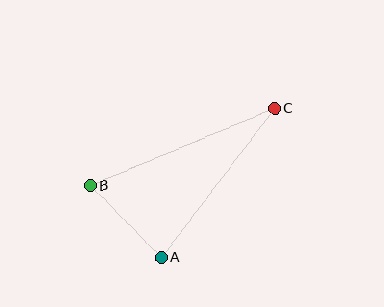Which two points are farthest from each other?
Points B and C are farthest from each other.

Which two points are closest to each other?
Points A and B are closest to each other.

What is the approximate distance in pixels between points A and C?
The distance between A and C is approximately 187 pixels.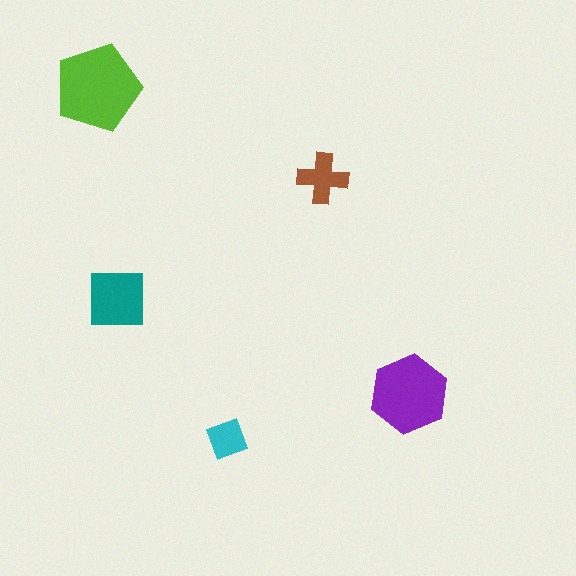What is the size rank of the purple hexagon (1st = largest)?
2nd.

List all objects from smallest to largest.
The cyan diamond, the brown cross, the teal square, the purple hexagon, the lime pentagon.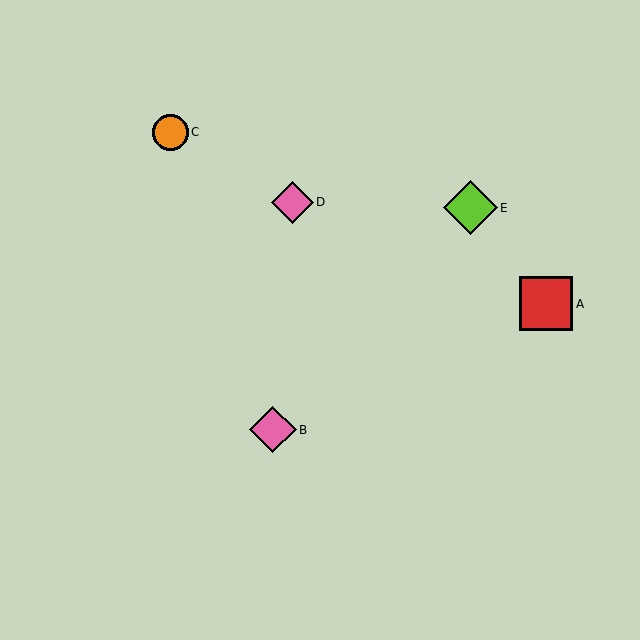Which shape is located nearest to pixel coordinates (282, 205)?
The pink diamond (labeled D) at (293, 202) is nearest to that location.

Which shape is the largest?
The red square (labeled A) is the largest.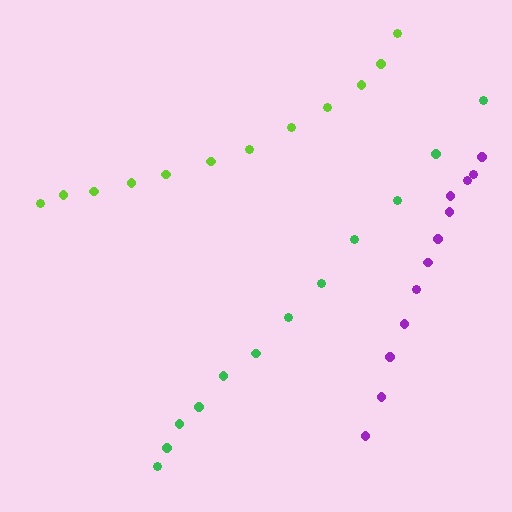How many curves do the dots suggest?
There are 3 distinct paths.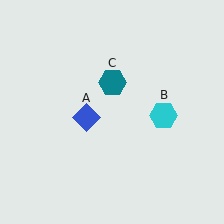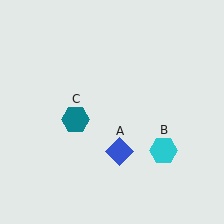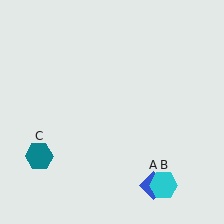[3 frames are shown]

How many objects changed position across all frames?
3 objects changed position: blue diamond (object A), cyan hexagon (object B), teal hexagon (object C).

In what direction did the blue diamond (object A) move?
The blue diamond (object A) moved down and to the right.